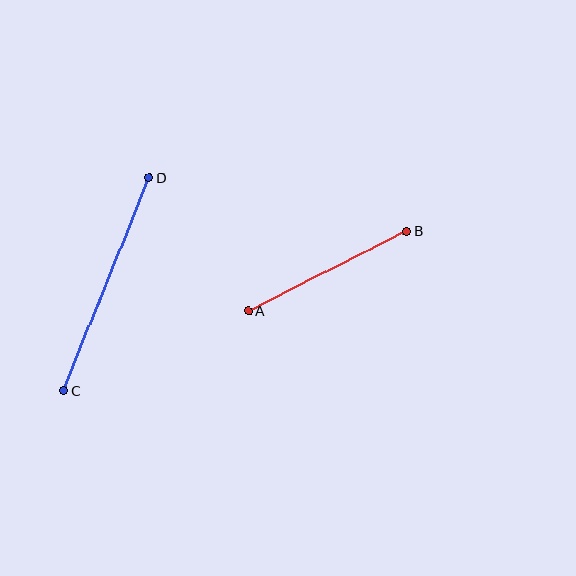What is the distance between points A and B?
The distance is approximately 177 pixels.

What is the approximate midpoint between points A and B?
The midpoint is at approximately (327, 271) pixels.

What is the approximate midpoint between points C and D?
The midpoint is at approximately (106, 284) pixels.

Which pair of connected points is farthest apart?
Points C and D are farthest apart.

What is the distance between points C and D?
The distance is approximately 229 pixels.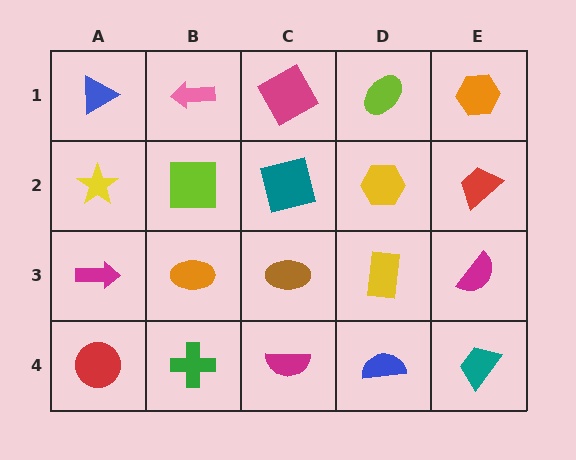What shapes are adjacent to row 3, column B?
A lime square (row 2, column B), a green cross (row 4, column B), a magenta arrow (row 3, column A), a brown ellipse (row 3, column C).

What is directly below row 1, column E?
A red trapezoid.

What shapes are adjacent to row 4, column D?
A yellow rectangle (row 3, column D), a magenta semicircle (row 4, column C), a teal trapezoid (row 4, column E).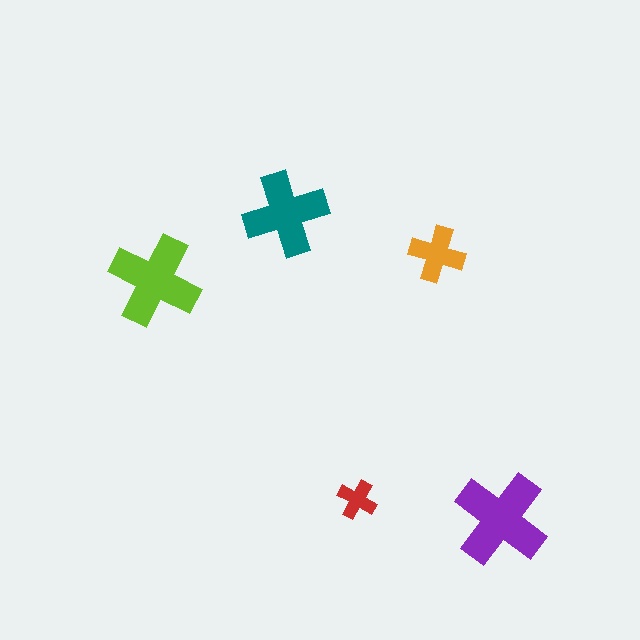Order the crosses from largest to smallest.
the purple one, the lime one, the teal one, the orange one, the red one.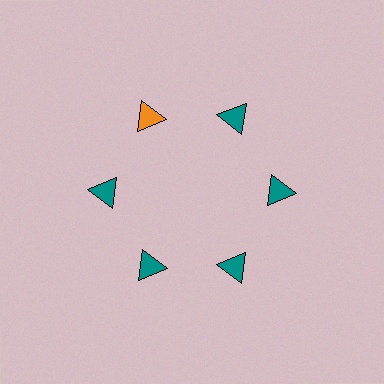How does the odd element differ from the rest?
It has a different color: orange instead of teal.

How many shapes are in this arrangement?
There are 6 shapes arranged in a ring pattern.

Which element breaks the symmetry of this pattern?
The orange triangle at roughly the 11 o'clock position breaks the symmetry. All other shapes are teal triangles.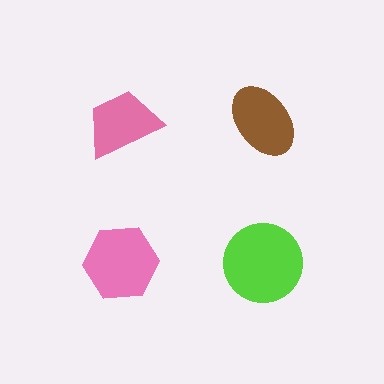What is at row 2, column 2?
A lime circle.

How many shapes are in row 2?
2 shapes.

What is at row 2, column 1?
A pink hexagon.